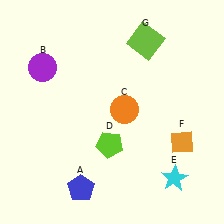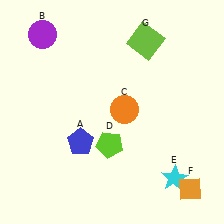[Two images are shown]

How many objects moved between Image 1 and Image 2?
3 objects moved between the two images.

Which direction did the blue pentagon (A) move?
The blue pentagon (A) moved up.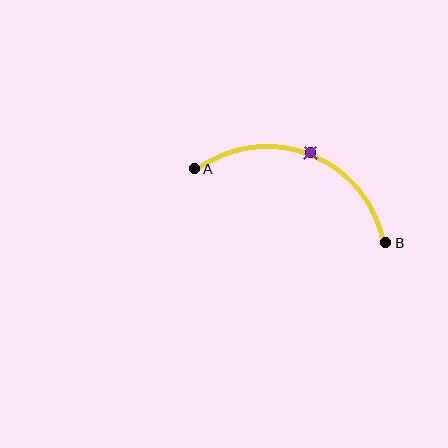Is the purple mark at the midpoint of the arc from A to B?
Yes. The purple mark lies on the arc at equal arc-length from both A and B — it is the arc midpoint.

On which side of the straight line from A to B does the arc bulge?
The arc bulges above the straight line connecting A and B.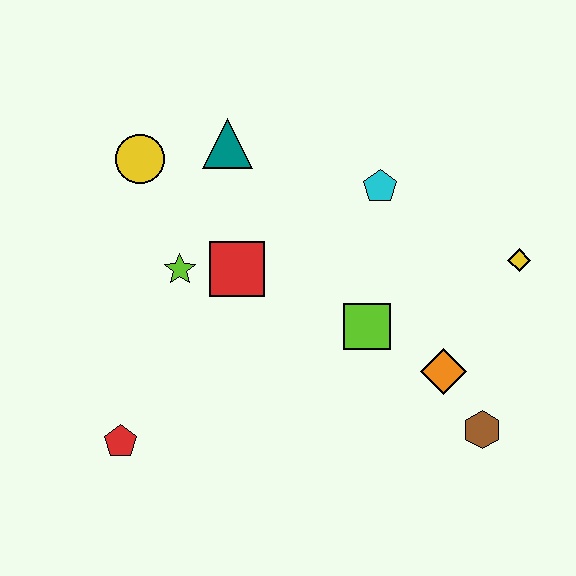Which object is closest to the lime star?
The red square is closest to the lime star.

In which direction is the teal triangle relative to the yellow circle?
The teal triangle is to the right of the yellow circle.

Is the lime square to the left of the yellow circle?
No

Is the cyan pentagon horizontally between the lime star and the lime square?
No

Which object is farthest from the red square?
The brown hexagon is farthest from the red square.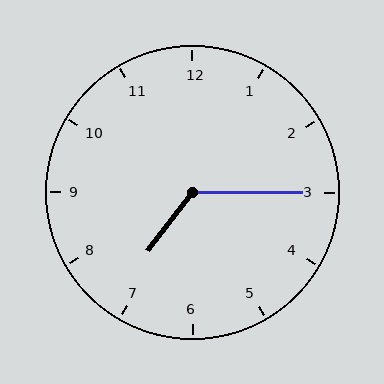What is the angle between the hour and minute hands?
Approximately 128 degrees.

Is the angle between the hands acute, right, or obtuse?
It is obtuse.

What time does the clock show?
7:15.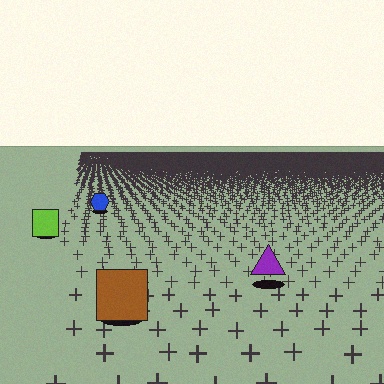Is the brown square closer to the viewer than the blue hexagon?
Yes. The brown square is closer — you can tell from the texture gradient: the ground texture is coarser near it.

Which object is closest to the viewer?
The brown square is closest. The texture marks near it are larger and more spread out.